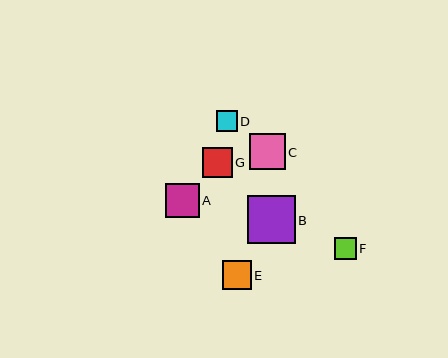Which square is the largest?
Square B is the largest with a size of approximately 48 pixels.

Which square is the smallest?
Square D is the smallest with a size of approximately 21 pixels.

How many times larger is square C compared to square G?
Square C is approximately 1.2 times the size of square G.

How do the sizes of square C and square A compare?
Square C and square A are approximately the same size.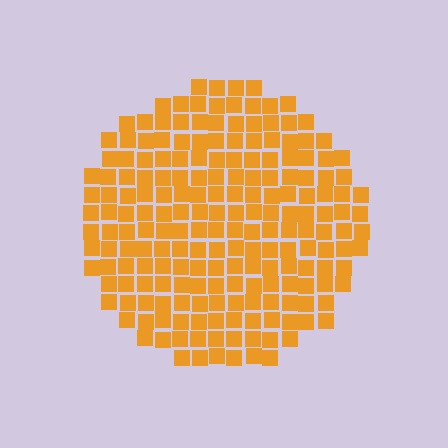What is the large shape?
The large shape is a circle.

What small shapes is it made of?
It is made of small squares.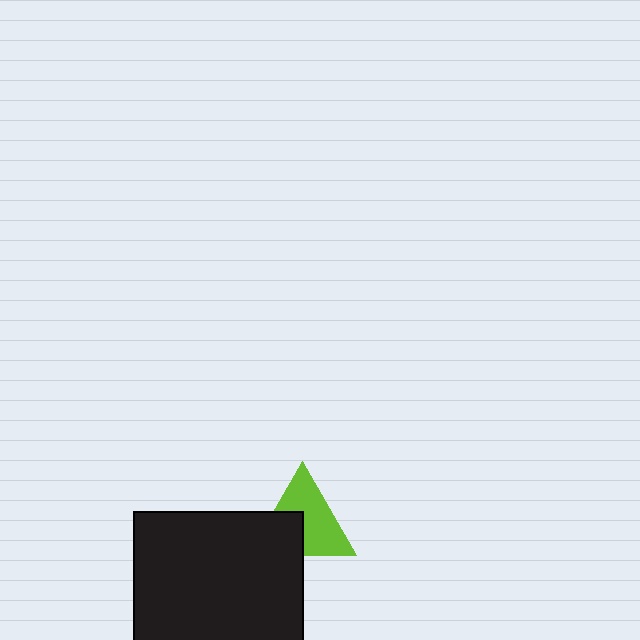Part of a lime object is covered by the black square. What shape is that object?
It is a triangle.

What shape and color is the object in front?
The object in front is a black square.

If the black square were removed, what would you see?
You would see the complete lime triangle.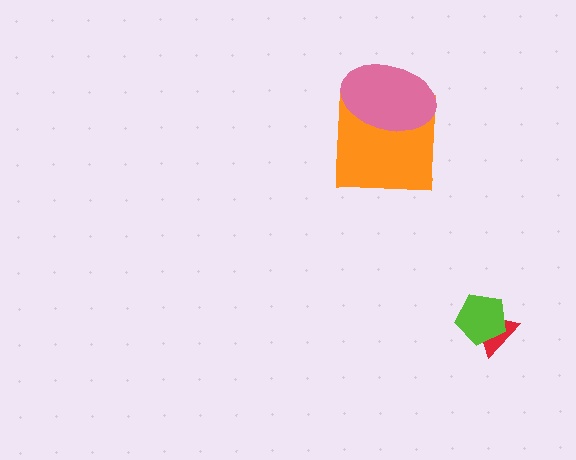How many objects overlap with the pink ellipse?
1 object overlaps with the pink ellipse.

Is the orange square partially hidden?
Yes, it is partially covered by another shape.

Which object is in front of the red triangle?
The lime pentagon is in front of the red triangle.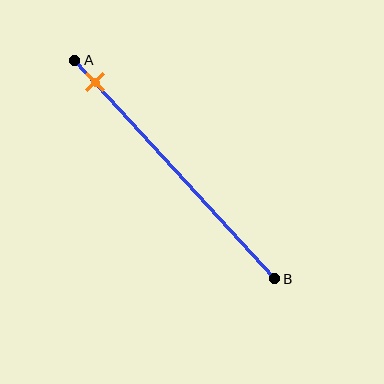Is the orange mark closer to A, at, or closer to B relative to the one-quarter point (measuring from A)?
The orange mark is closer to point A than the one-quarter point of segment AB.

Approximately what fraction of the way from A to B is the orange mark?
The orange mark is approximately 10% of the way from A to B.